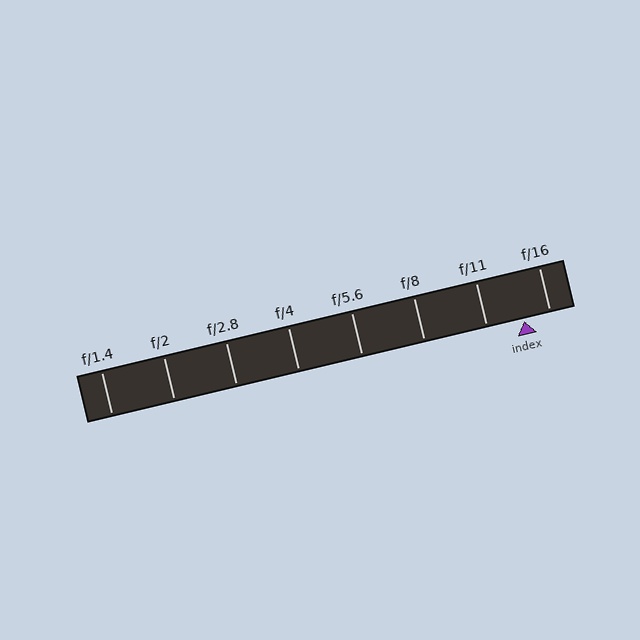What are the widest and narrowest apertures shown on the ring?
The widest aperture shown is f/1.4 and the narrowest is f/16.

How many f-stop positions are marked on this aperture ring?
There are 8 f-stop positions marked.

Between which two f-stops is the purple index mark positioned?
The index mark is between f/11 and f/16.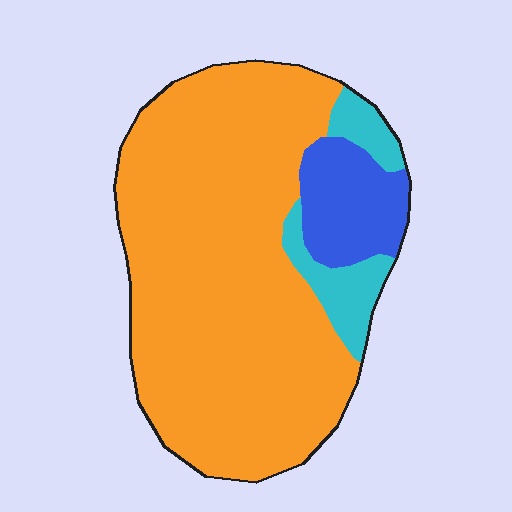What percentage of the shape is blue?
Blue covers roughly 10% of the shape.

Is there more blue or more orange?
Orange.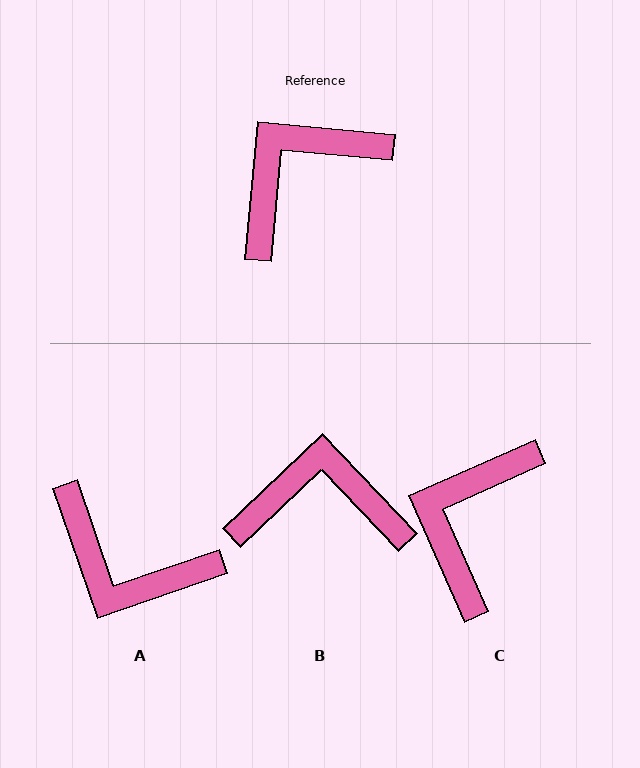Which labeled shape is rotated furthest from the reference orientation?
A, about 114 degrees away.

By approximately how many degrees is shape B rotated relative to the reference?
Approximately 41 degrees clockwise.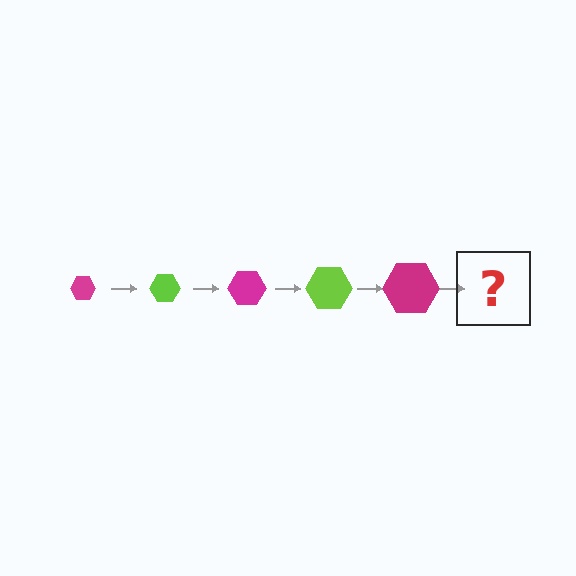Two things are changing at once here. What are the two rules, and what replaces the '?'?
The two rules are that the hexagon grows larger each step and the color cycles through magenta and lime. The '?' should be a lime hexagon, larger than the previous one.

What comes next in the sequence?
The next element should be a lime hexagon, larger than the previous one.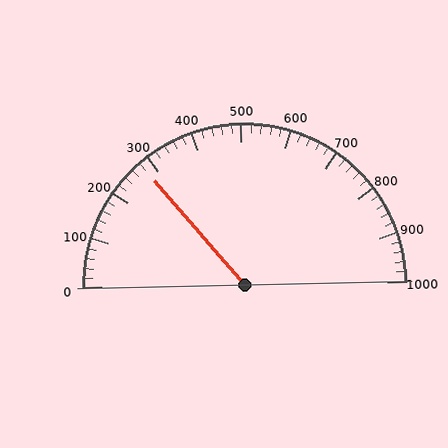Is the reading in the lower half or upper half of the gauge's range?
The reading is in the lower half of the range (0 to 1000).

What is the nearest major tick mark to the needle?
The nearest major tick mark is 300.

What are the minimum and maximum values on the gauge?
The gauge ranges from 0 to 1000.